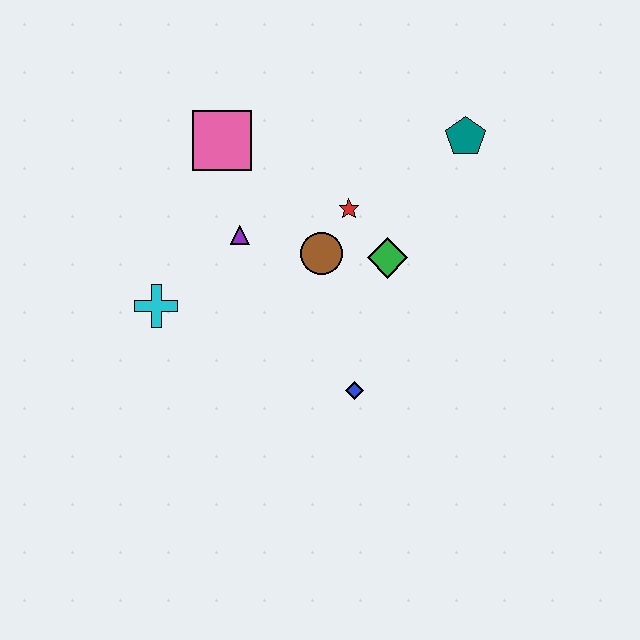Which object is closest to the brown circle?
The red star is closest to the brown circle.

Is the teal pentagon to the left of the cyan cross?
No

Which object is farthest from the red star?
The cyan cross is farthest from the red star.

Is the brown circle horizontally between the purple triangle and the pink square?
No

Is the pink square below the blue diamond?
No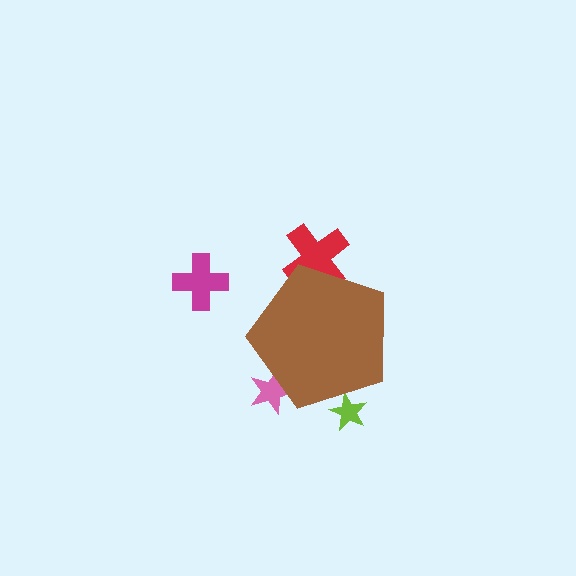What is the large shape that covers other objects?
A brown pentagon.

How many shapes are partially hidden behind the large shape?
3 shapes are partially hidden.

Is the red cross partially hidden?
Yes, the red cross is partially hidden behind the brown pentagon.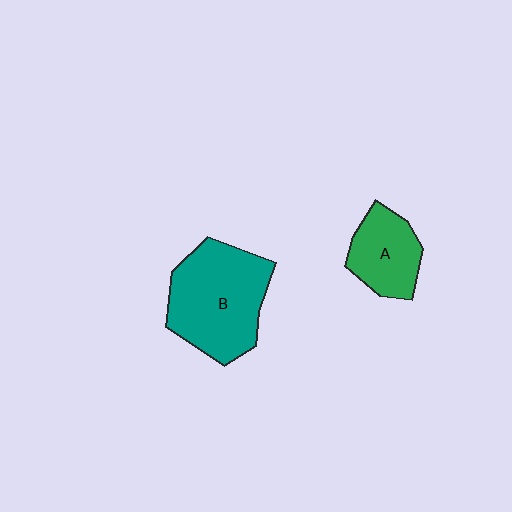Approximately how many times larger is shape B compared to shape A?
Approximately 1.9 times.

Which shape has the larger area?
Shape B (teal).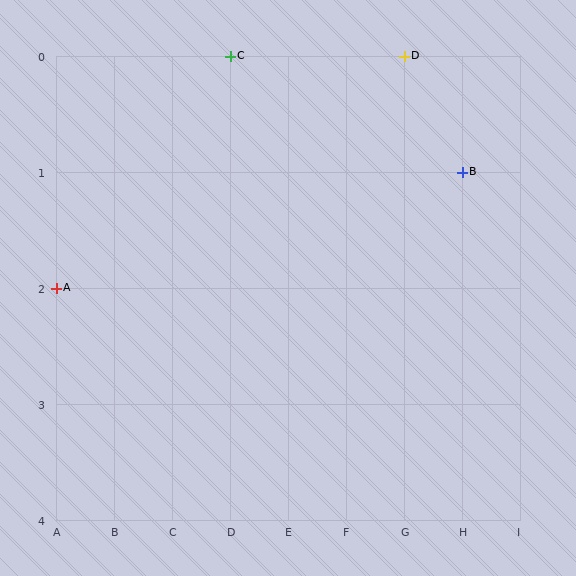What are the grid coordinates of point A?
Point A is at grid coordinates (A, 2).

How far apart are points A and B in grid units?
Points A and B are 7 columns and 1 row apart (about 7.1 grid units diagonally).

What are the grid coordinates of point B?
Point B is at grid coordinates (H, 1).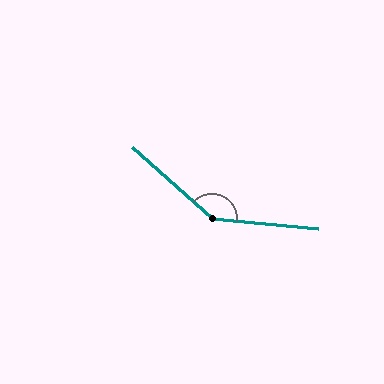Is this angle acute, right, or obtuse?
It is obtuse.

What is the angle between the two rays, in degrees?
Approximately 144 degrees.